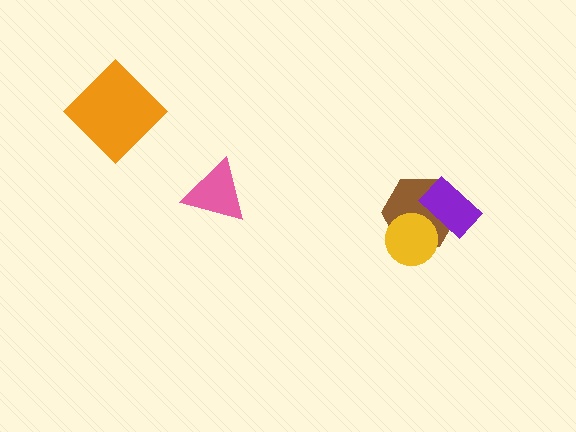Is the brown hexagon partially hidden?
Yes, it is partially covered by another shape.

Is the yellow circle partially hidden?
No, no other shape covers it.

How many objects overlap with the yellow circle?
1 object overlaps with the yellow circle.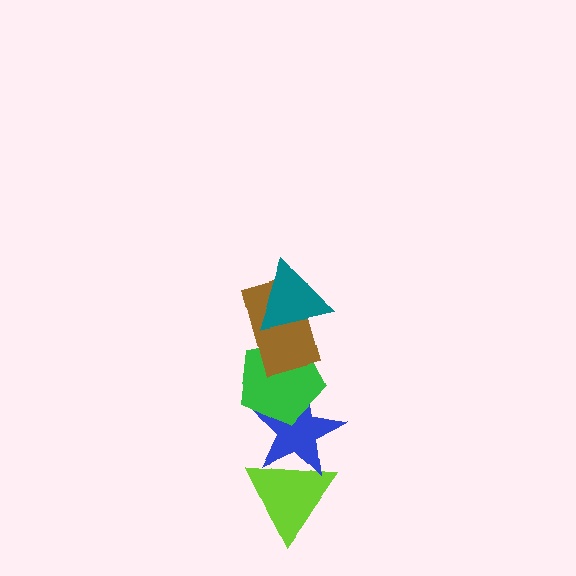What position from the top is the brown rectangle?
The brown rectangle is 2nd from the top.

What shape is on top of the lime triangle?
The blue star is on top of the lime triangle.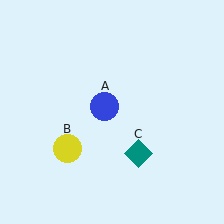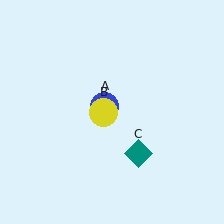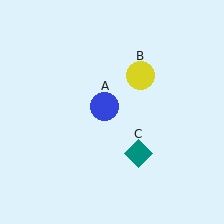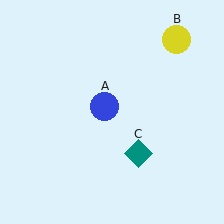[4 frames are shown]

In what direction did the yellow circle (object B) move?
The yellow circle (object B) moved up and to the right.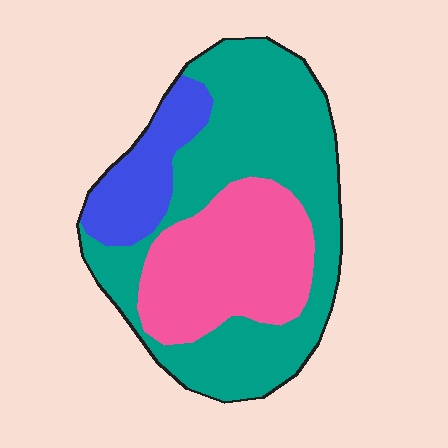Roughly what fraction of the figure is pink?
Pink covers about 30% of the figure.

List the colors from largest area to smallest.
From largest to smallest: teal, pink, blue.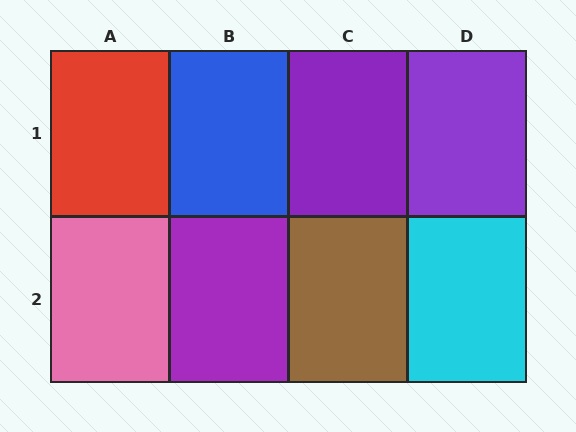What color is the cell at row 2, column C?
Brown.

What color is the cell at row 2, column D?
Cyan.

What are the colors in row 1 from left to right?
Red, blue, purple, purple.